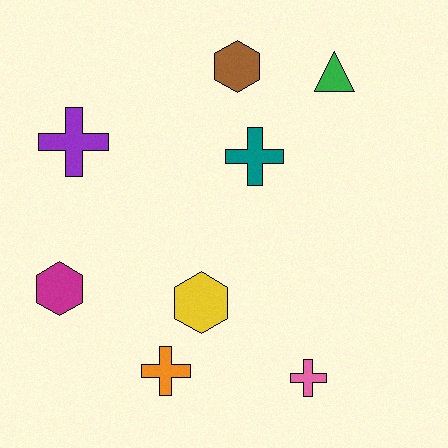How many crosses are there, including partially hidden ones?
There are 4 crosses.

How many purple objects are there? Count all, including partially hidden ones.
There is 1 purple object.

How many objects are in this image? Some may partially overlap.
There are 8 objects.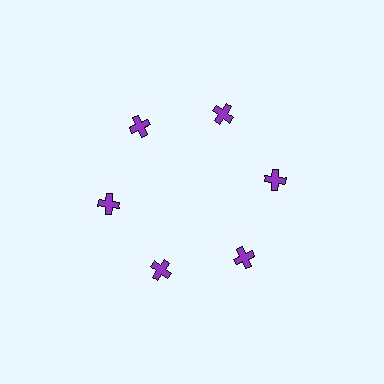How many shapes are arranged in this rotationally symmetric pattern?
There are 6 shapes, arranged in 6 groups of 1.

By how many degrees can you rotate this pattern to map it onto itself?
The pattern maps onto itself every 60 degrees of rotation.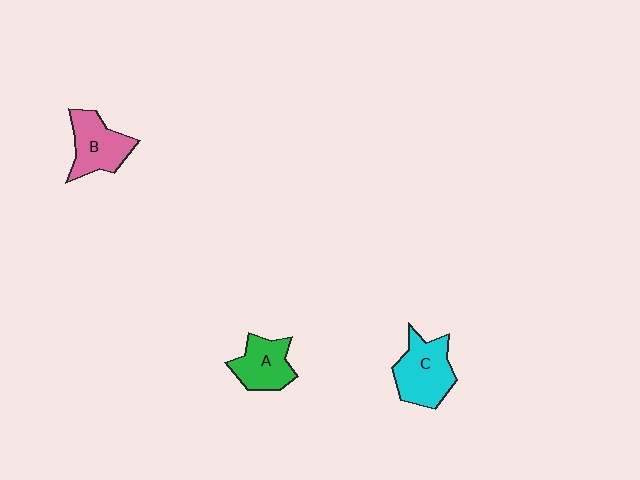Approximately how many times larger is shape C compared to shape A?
Approximately 1.3 times.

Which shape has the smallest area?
Shape A (green).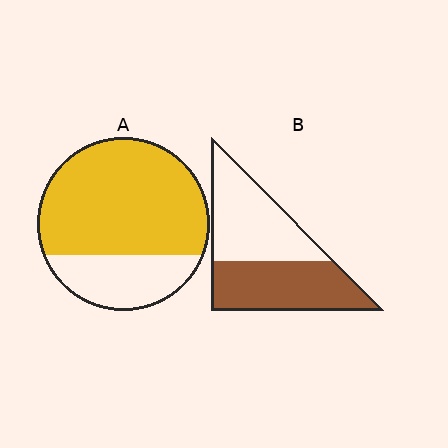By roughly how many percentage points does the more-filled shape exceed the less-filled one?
By roughly 25 percentage points (A over B).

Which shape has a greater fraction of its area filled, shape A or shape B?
Shape A.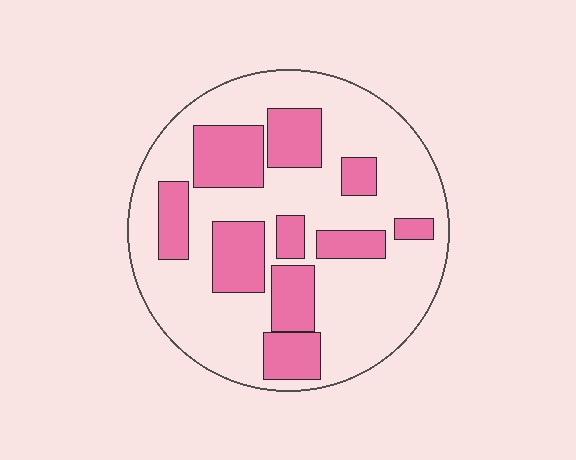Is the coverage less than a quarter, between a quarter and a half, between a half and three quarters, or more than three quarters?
Between a quarter and a half.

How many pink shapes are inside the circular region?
10.